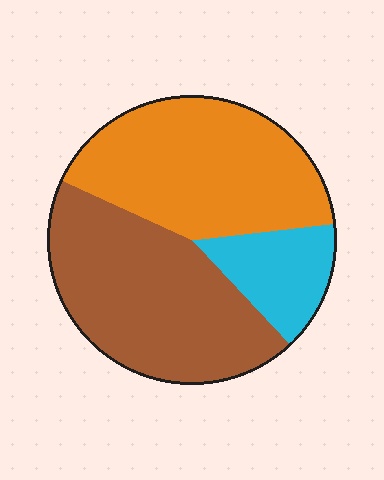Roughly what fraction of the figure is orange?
Orange covers about 40% of the figure.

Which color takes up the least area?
Cyan, at roughly 15%.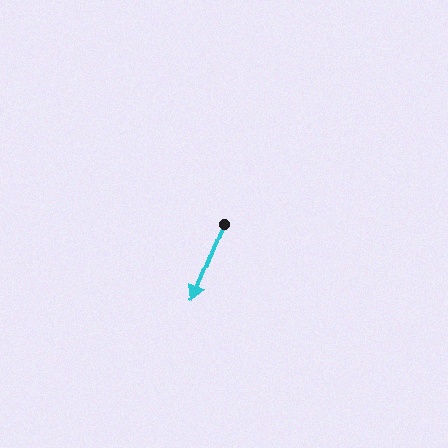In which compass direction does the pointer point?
South.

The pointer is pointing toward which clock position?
Roughly 7 o'clock.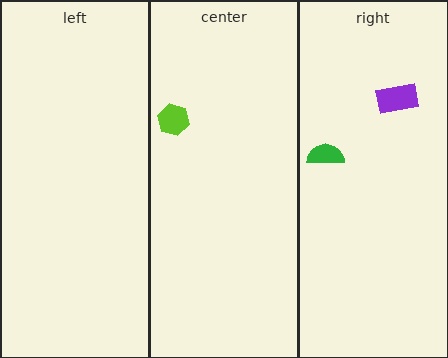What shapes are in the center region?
The lime hexagon.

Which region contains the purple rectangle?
The right region.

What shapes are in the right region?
The green semicircle, the purple rectangle.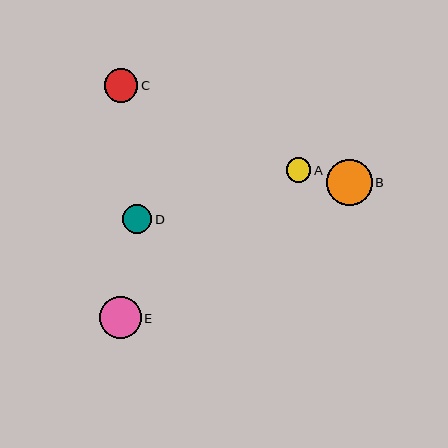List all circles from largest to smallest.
From largest to smallest: B, E, C, D, A.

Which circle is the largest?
Circle B is the largest with a size of approximately 46 pixels.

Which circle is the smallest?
Circle A is the smallest with a size of approximately 24 pixels.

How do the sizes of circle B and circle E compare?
Circle B and circle E are approximately the same size.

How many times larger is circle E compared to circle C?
Circle E is approximately 1.2 times the size of circle C.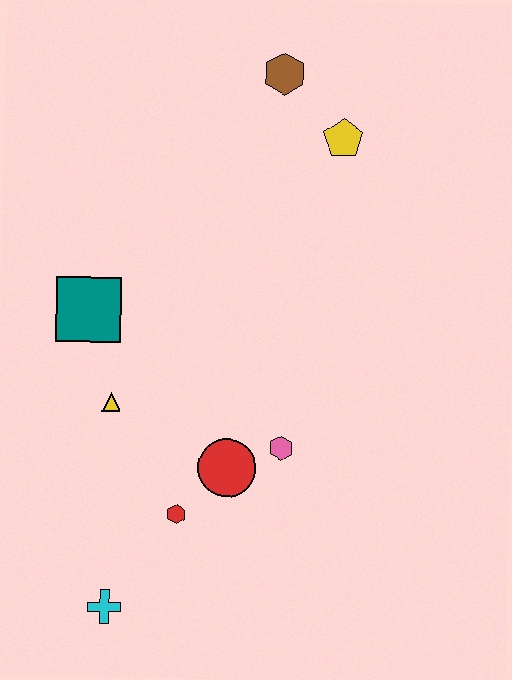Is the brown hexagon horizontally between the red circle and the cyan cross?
No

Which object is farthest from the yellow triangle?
The brown hexagon is farthest from the yellow triangle.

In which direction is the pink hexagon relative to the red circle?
The pink hexagon is to the right of the red circle.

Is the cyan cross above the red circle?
No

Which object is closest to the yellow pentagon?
The brown hexagon is closest to the yellow pentagon.